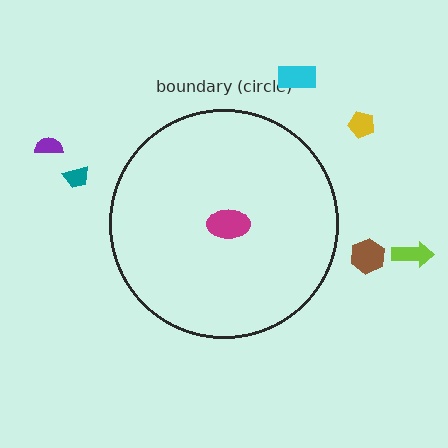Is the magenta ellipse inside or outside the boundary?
Inside.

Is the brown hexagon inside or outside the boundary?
Outside.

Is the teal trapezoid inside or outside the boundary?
Outside.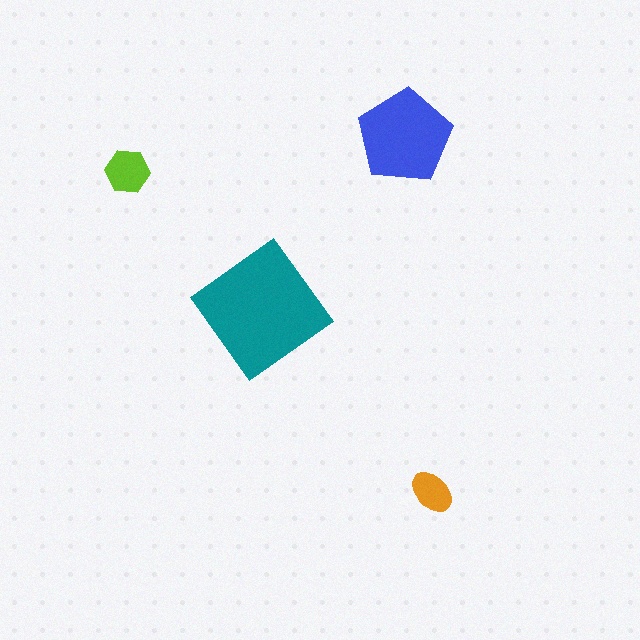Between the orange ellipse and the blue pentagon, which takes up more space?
The blue pentagon.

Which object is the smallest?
The orange ellipse.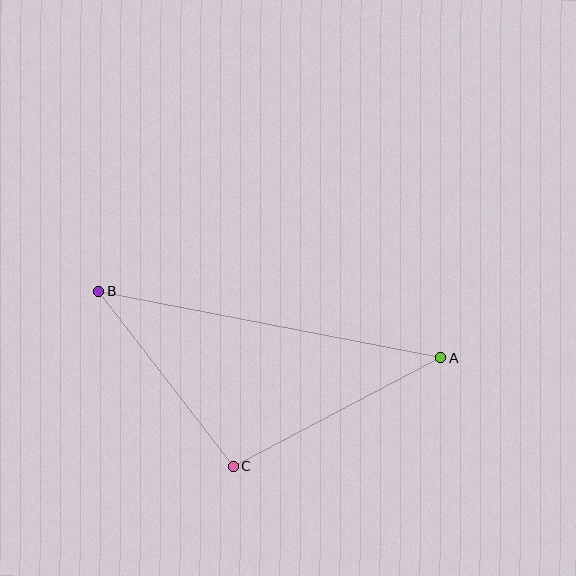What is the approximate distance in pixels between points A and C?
The distance between A and C is approximately 234 pixels.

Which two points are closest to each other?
Points B and C are closest to each other.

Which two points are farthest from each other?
Points A and B are farthest from each other.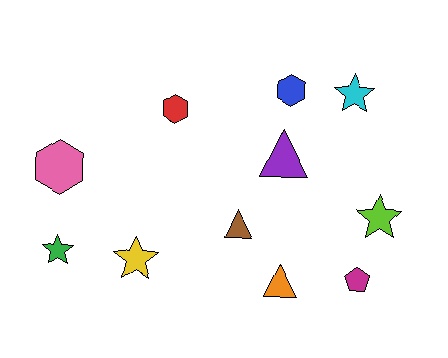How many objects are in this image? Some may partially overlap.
There are 11 objects.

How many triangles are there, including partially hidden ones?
There are 3 triangles.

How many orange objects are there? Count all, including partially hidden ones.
There is 1 orange object.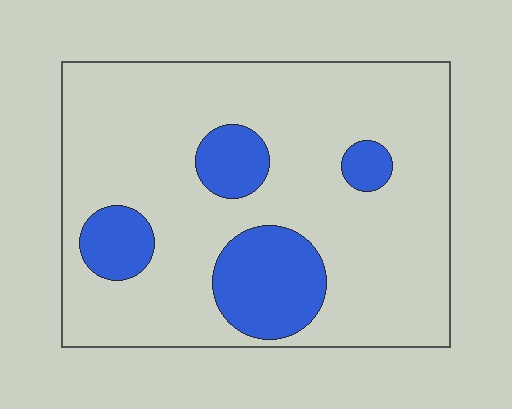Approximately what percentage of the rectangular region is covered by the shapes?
Approximately 20%.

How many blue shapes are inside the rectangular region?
4.